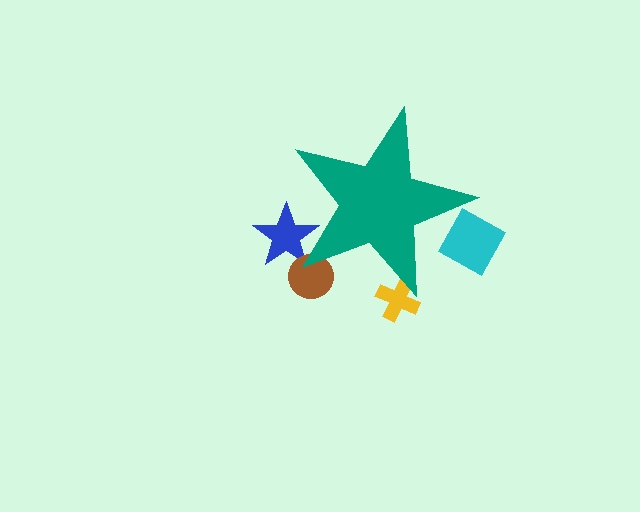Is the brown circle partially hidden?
Yes, the brown circle is partially hidden behind the teal star.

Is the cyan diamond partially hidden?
Yes, the cyan diamond is partially hidden behind the teal star.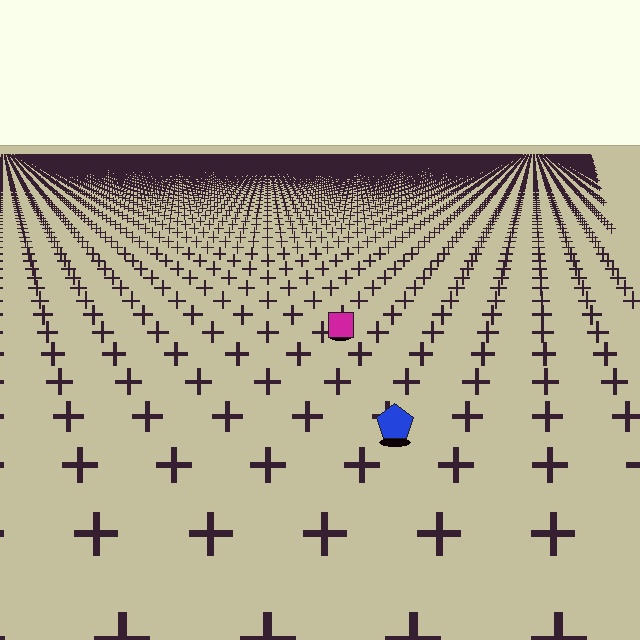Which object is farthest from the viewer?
The magenta square is farthest from the viewer. It appears smaller and the ground texture around it is denser.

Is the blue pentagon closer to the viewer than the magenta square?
Yes. The blue pentagon is closer — you can tell from the texture gradient: the ground texture is coarser near it.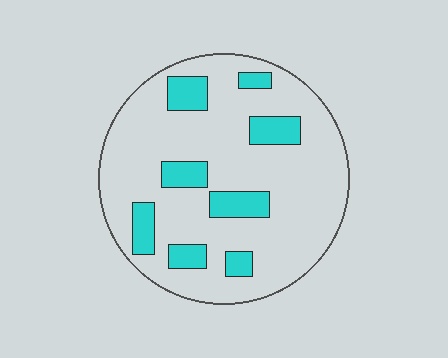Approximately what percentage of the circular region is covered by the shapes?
Approximately 20%.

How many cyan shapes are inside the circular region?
8.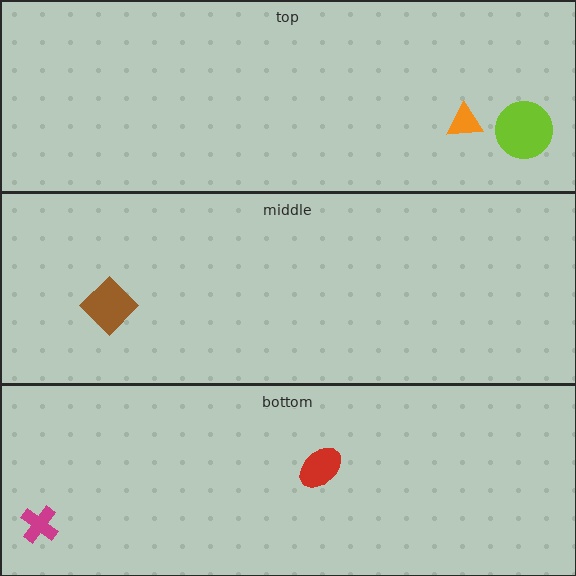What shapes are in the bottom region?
The red ellipse, the magenta cross.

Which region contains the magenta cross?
The bottom region.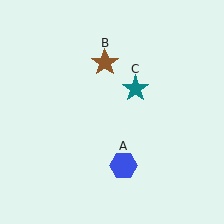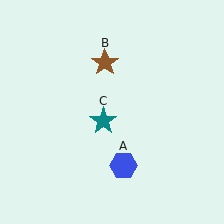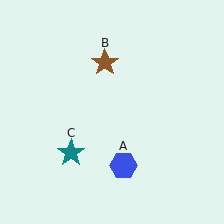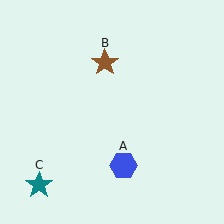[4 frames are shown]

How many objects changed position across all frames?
1 object changed position: teal star (object C).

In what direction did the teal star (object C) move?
The teal star (object C) moved down and to the left.